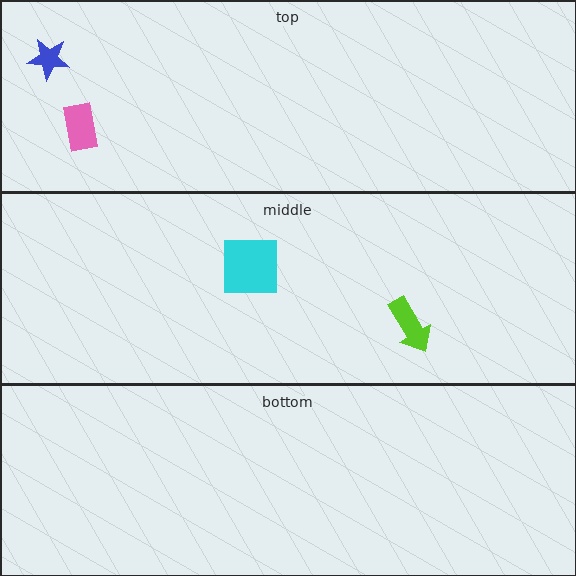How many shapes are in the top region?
2.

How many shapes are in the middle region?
2.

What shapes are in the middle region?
The cyan square, the lime arrow.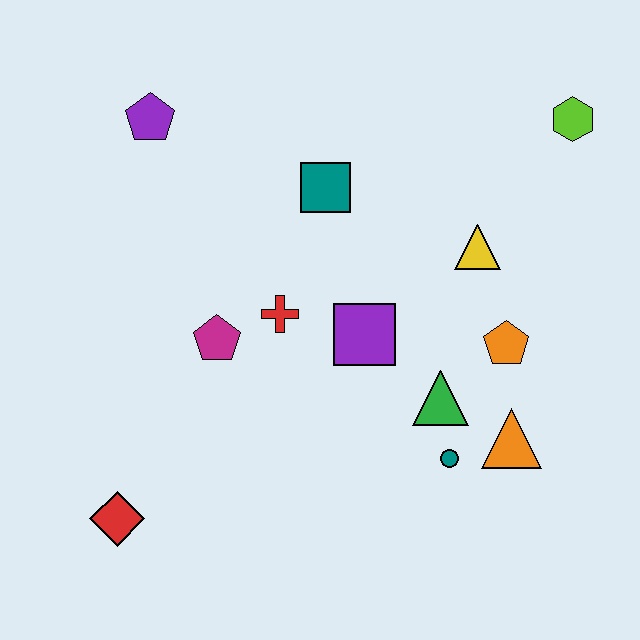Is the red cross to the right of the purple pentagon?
Yes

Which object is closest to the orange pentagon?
The green triangle is closest to the orange pentagon.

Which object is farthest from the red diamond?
The lime hexagon is farthest from the red diamond.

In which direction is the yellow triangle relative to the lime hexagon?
The yellow triangle is below the lime hexagon.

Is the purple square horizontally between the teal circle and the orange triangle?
No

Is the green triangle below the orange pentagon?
Yes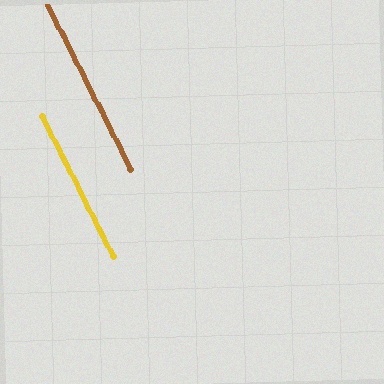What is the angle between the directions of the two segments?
Approximately 0 degrees.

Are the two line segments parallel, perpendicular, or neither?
Parallel — their directions differ by only 0.2°.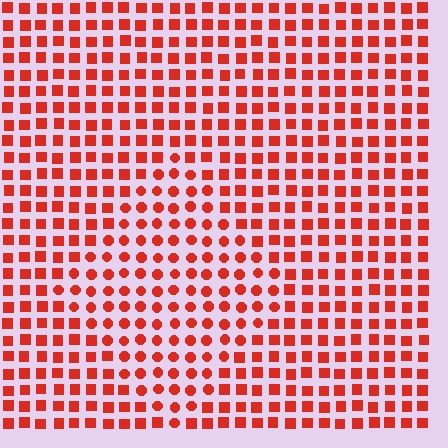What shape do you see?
I see a diamond.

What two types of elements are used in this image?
The image uses circles inside the diamond region and squares outside it.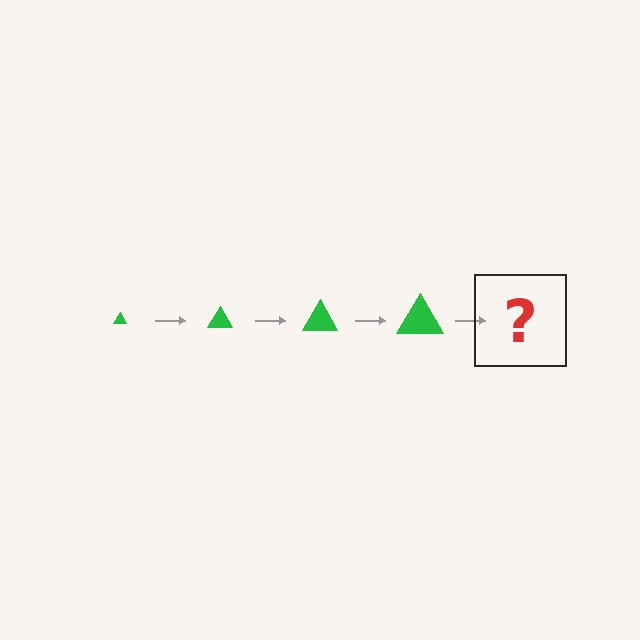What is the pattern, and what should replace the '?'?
The pattern is that the triangle gets progressively larger each step. The '?' should be a green triangle, larger than the previous one.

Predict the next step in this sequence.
The next step is a green triangle, larger than the previous one.